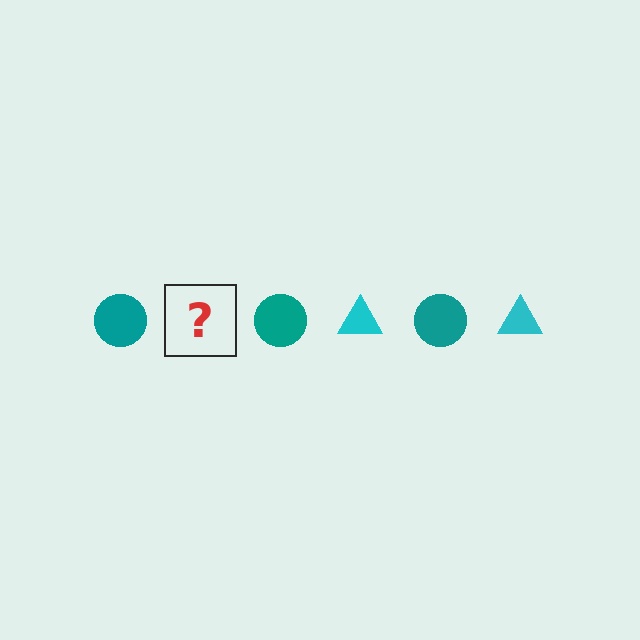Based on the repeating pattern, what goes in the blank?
The blank should be a cyan triangle.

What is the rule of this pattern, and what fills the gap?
The rule is that the pattern alternates between teal circle and cyan triangle. The gap should be filled with a cyan triangle.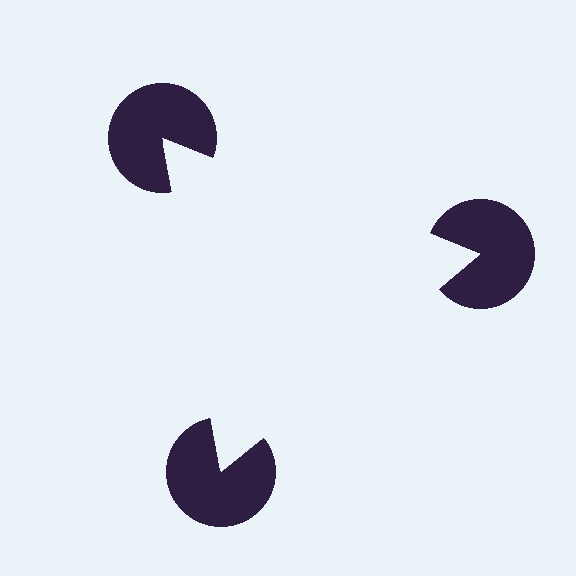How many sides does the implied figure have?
3 sides.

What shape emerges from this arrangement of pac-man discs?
An illusory triangle — its edges are inferred from the aligned wedge cuts in the pac-man discs, not physically drawn.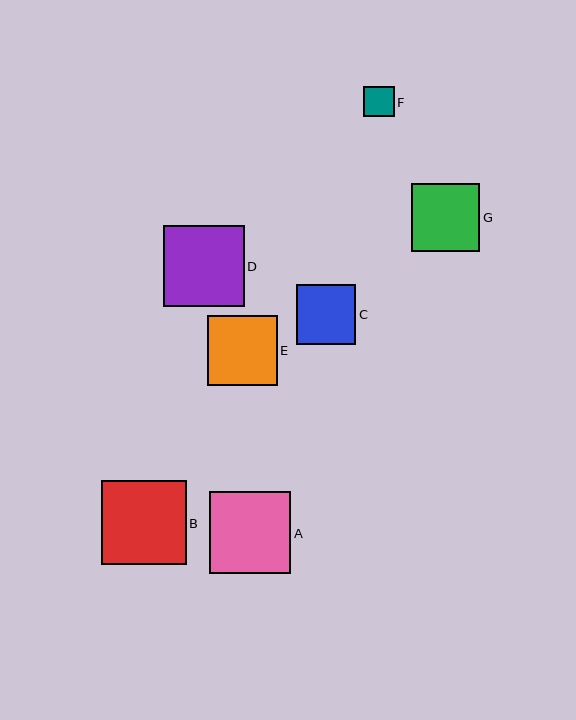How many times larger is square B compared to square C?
Square B is approximately 1.4 times the size of square C.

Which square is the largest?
Square B is the largest with a size of approximately 84 pixels.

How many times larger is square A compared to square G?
Square A is approximately 1.2 times the size of square G.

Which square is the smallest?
Square F is the smallest with a size of approximately 30 pixels.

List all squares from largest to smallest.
From largest to smallest: B, A, D, E, G, C, F.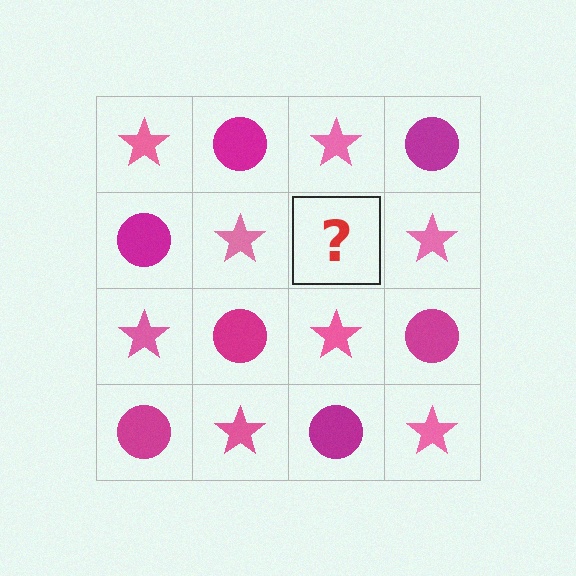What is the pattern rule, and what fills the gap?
The rule is that it alternates pink star and magenta circle in a checkerboard pattern. The gap should be filled with a magenta circle.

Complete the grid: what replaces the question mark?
The question mark should be replaced with a magenta circle.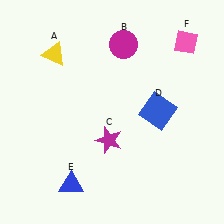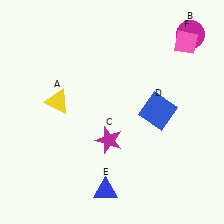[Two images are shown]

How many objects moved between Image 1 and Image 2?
3 objects moved between the two images.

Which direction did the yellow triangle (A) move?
The yellow triangle (A) moved down.